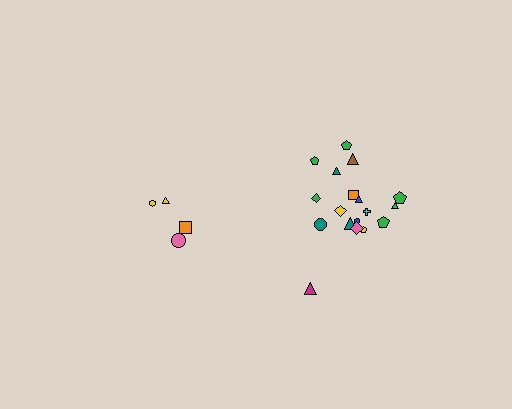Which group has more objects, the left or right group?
The right group.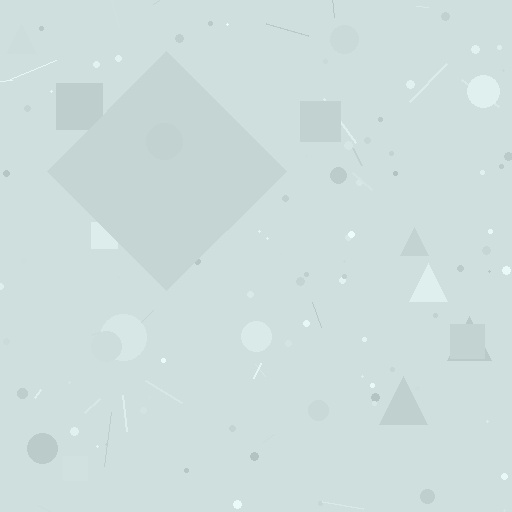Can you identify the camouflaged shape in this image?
The camouflaged shape is a diamond.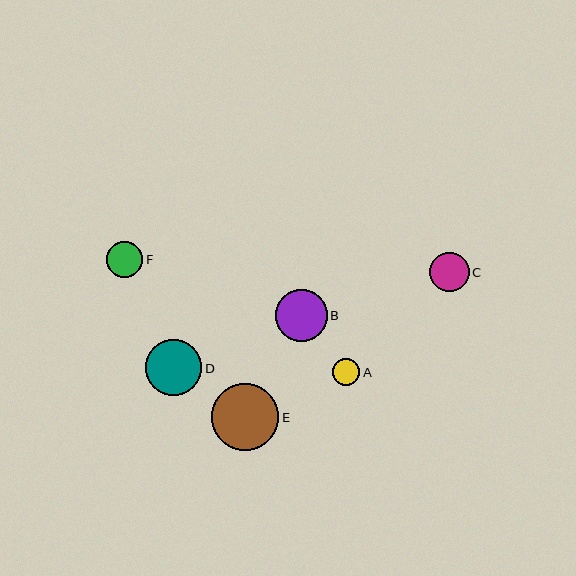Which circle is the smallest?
Circle A is the smallest with a size of approximately 27 pixels.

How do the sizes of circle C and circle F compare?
Circle C and circle F are approximately the same size.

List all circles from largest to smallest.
From largest to smallest: E, D, B, C, F, A.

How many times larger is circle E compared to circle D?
Circle E is approximately 1.2 times the size of circle D.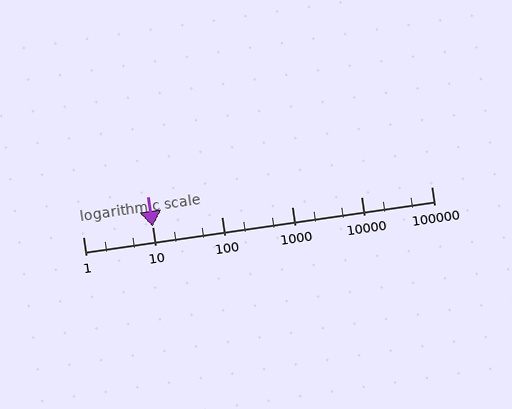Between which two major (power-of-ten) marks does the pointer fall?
The pointer is between 10 and 100.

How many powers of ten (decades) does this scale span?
The scale spans 5 decades, from 1 to 100000.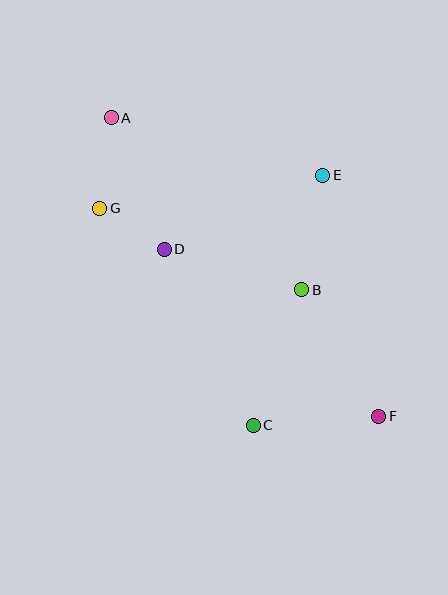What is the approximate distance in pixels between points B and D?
The distance between B and D is approximately 144 pixels.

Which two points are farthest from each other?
Points A and F are farthest from each other.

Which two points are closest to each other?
Points D and G are closest to each other.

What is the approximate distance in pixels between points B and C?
The distance between B and C is approximately 144 pixels.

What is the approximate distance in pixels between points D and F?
The distance between D and F is approximately 272 pixels.